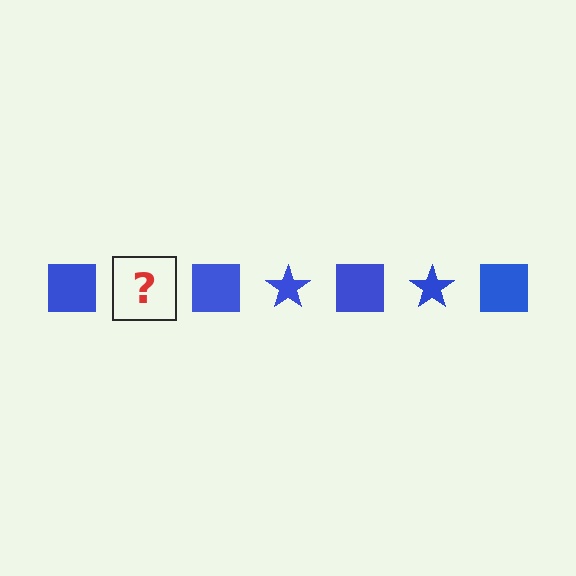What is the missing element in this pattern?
The missing element is a blue star.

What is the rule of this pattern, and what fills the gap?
The rule is that the pattern cycles through square, star shapes in blue. The gap should be filled with a blue star.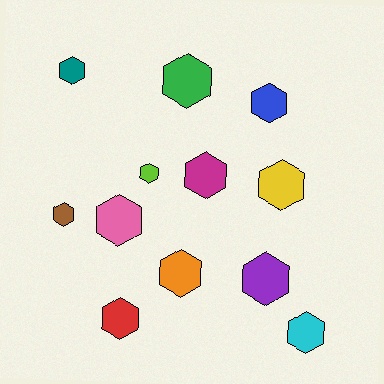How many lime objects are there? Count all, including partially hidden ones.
There is 1 lime object.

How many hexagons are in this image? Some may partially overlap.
There are 12 hexagons.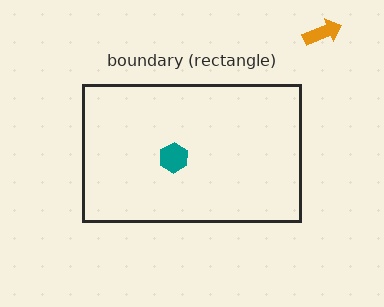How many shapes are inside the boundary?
1 inside, 1 outside.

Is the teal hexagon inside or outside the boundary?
Inside.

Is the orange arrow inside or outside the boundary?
Outside.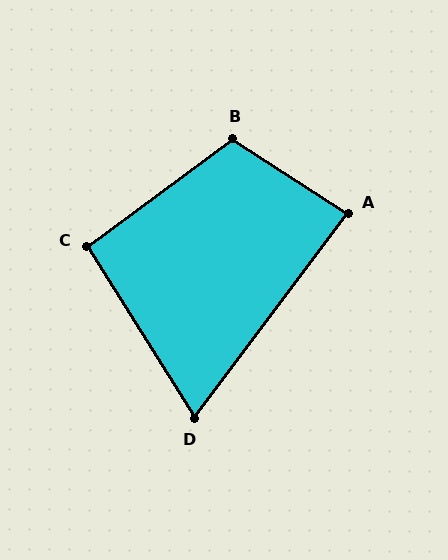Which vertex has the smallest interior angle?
D, at approximately 69 degrees.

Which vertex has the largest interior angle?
B, at approximately 111 degrees.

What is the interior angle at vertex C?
Approximately 94 degrees (approximately right).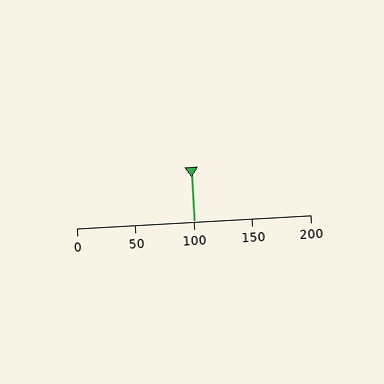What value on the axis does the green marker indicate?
The marker indicates approximately 100.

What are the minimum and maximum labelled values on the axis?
The axis runs from 0 to 200.